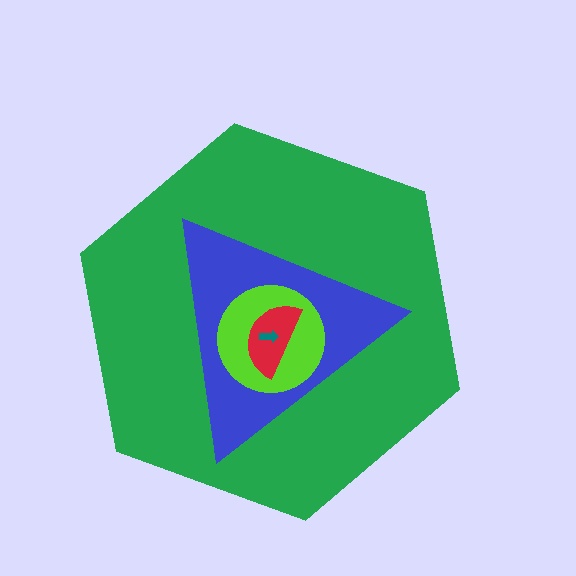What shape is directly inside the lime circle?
The red semicircle.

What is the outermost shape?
The green hexagon.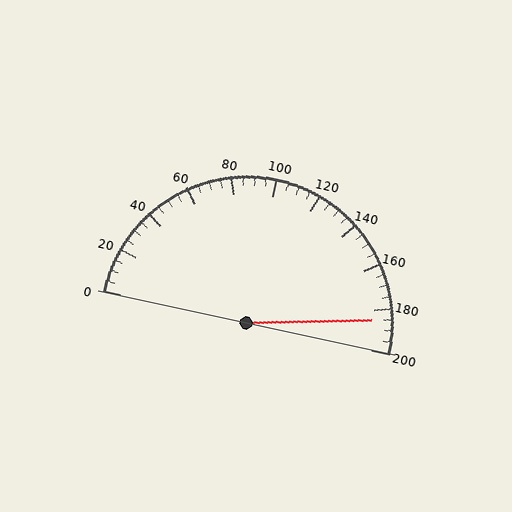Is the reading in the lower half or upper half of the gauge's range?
The reading is in the upper half of the range (0 to 200).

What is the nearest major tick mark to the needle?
The nearest major tick mark is 180.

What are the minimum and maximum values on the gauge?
The gauge ranges from 0 to 200.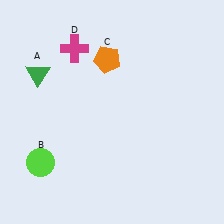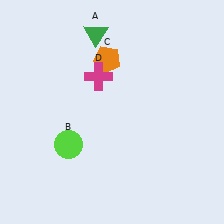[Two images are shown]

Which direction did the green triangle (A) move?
The green triangle (A) moved right.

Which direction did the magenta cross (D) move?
The magenta cross (D) moved down.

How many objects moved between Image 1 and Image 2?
3 objects moved between the two images.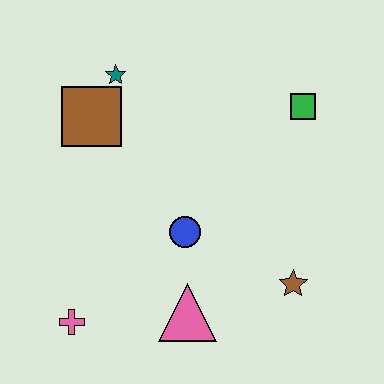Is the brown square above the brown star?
Yes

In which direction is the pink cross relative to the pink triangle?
The pink cross is to the left of the pink triangle.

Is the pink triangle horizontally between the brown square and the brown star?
Yes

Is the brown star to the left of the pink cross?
No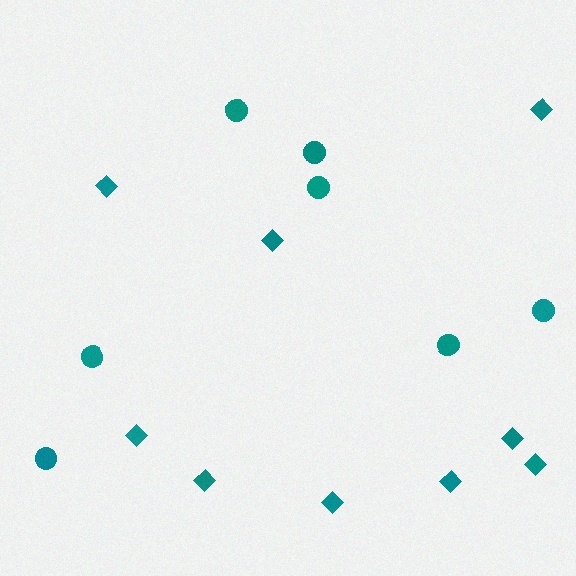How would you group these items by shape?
There are 2 groups: one group of circles (7) and one group of diamonds (9).